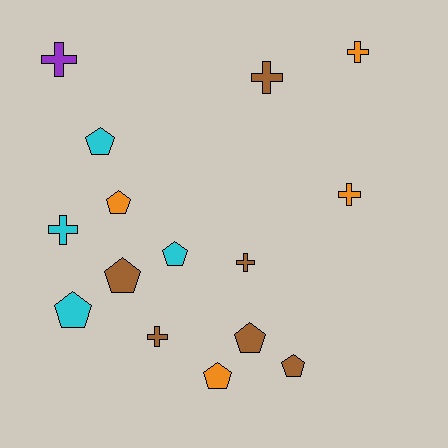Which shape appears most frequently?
Pentagon, with 8 objects.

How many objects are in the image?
There are 15 objects.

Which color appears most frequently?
Brown, with 6 objects.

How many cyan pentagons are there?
There are 3 cyan pentagons.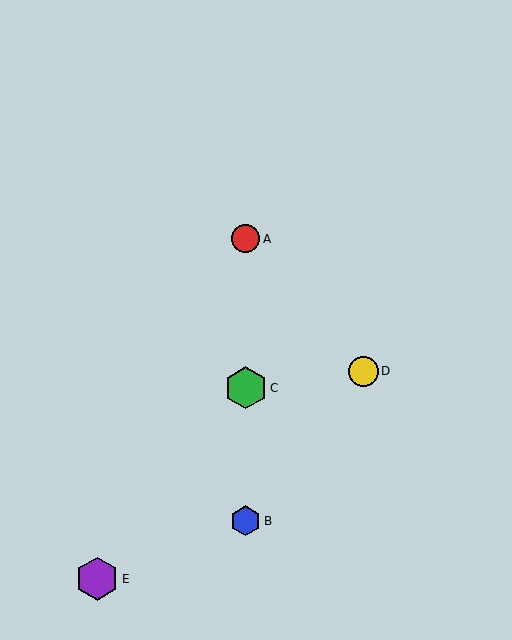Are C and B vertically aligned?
Yes, both are at x≈246.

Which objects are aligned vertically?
Objects A, B, C are aligned vertically.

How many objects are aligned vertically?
3 objects (A, B, C) are aligned vertically.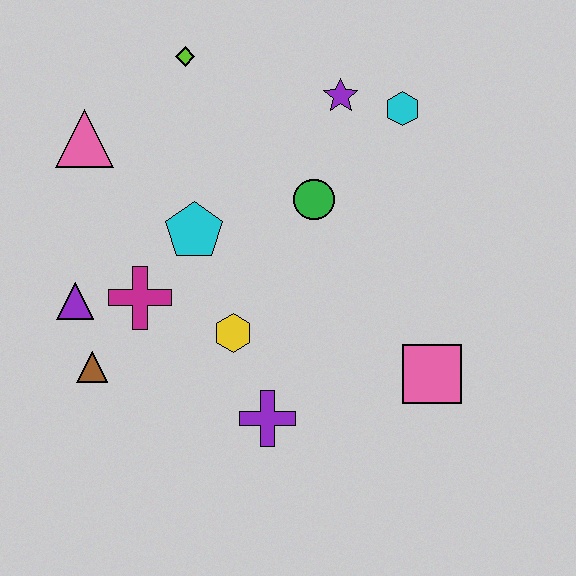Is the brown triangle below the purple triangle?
Yes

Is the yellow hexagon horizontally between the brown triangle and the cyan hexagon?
Yes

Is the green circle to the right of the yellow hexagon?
Yes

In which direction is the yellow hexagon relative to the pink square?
The yellow hexagon is to the left of the pink square.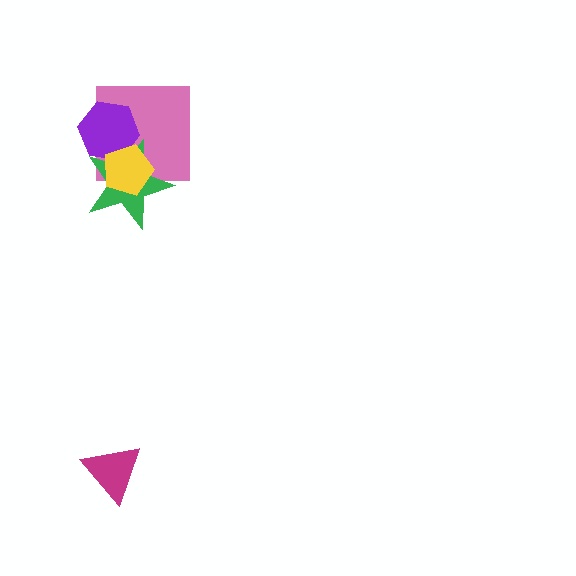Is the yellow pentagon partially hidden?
No, no other shape covers it.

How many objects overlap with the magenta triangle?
0 objects overlap with the magenta triangle.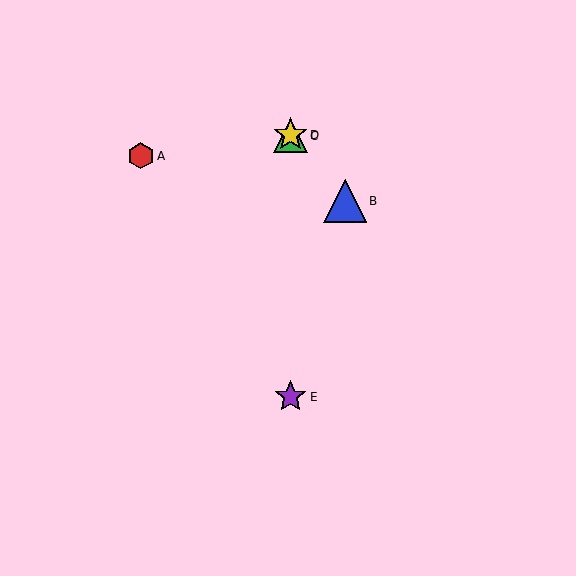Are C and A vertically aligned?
No, C is at x≈290 and A is at x≈141.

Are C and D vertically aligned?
Yes, both are at x≈290.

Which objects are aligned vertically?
Objects C, D, E are aligned vertically.